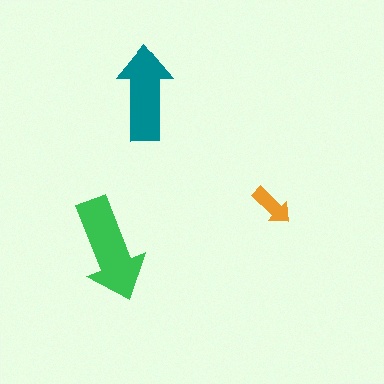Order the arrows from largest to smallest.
the green one, the teal one, the orange one.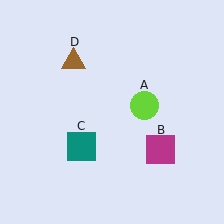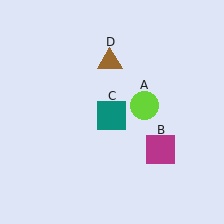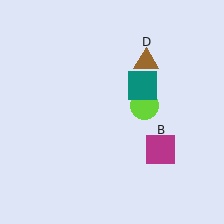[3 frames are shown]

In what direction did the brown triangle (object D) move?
The brown triangle (object D) moved right.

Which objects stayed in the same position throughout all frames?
Lime circle (object A) and magenta square (object B) remained stationary.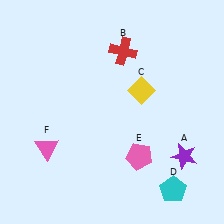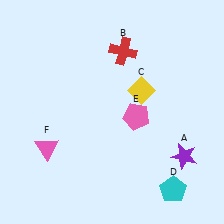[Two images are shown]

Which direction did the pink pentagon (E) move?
The pink pentagon (E) moved up.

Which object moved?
The pink pentagon (E) moved up.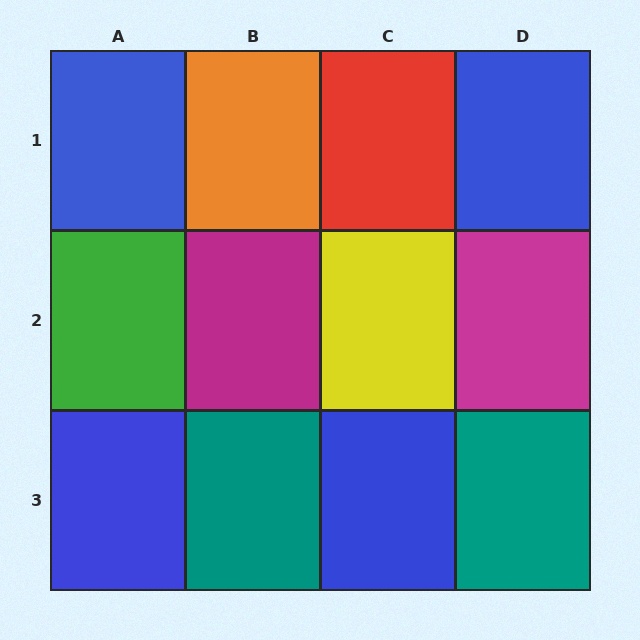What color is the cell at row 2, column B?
Magenta.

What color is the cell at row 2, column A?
Green.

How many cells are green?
1 cell is green.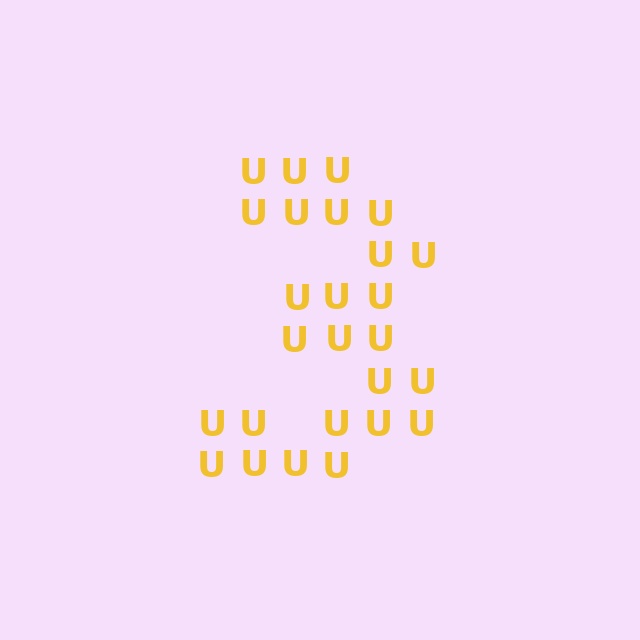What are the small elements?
The small elements are letter U's.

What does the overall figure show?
The overall figure shows the digit 3.